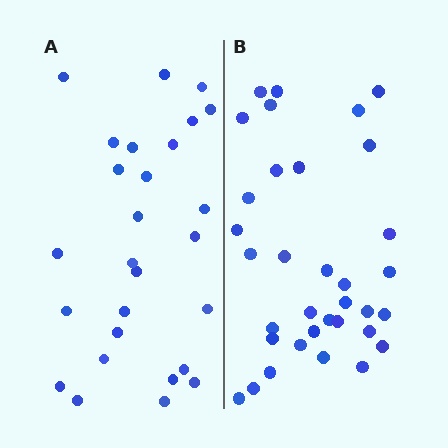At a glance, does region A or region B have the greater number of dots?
Region B (the right region) has more dots.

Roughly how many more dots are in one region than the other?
Region B has roughly 8 or so more dots than region A.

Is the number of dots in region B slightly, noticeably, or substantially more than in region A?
Region B has noticeably more, but not dramatically so. The ratio is roughly 1.3 to 1.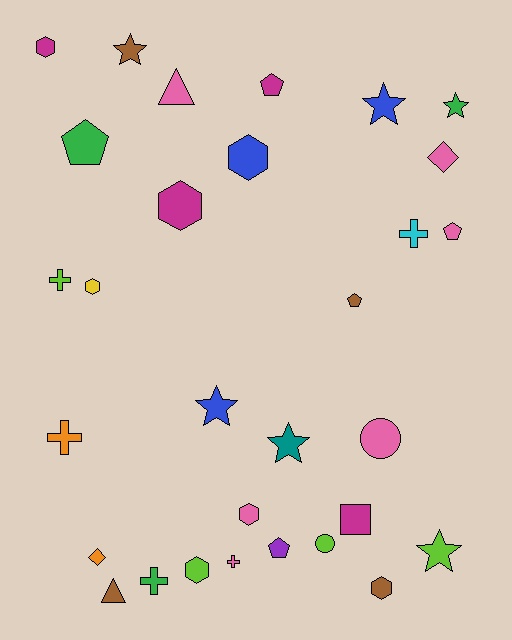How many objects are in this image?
There are 30 objects.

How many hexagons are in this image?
There are 7 hexagons.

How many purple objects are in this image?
There is 1 purple object.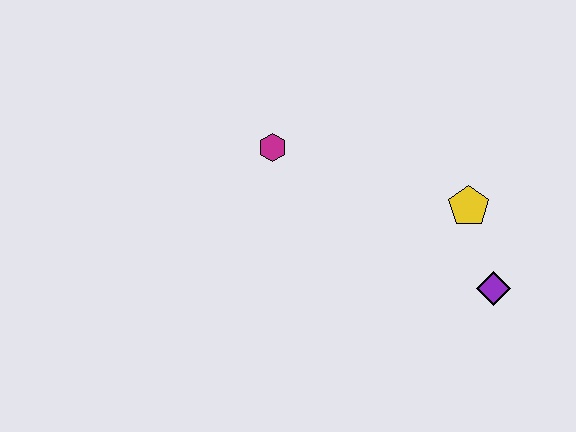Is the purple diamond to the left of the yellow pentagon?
No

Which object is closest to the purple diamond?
The yellow pentagon is closest to the purple diamond.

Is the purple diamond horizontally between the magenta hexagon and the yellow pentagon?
No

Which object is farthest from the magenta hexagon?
The purple diamond is farthest from the magenta hexagon.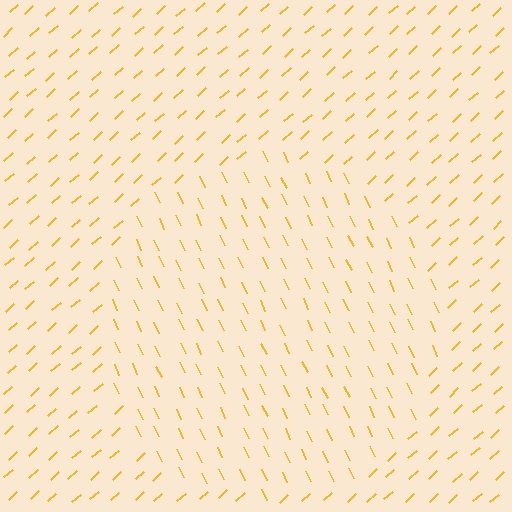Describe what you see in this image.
The image is filled with small yellow line segments. A circle region in the image has lines oriented differently from the surrounding lines, creating a visible texture boundary.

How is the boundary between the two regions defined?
The boundary is defined purely by a change in line orientation (approximately 73 degrees difference). All lines are the same color and thickness.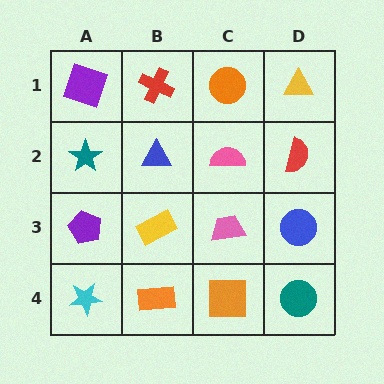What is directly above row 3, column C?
A pink semicircle.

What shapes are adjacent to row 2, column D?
A yellow triangle (row 1, column D), a blue circle (row 3, column D), a pink semicircle (row 2, column C).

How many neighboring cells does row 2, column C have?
4.